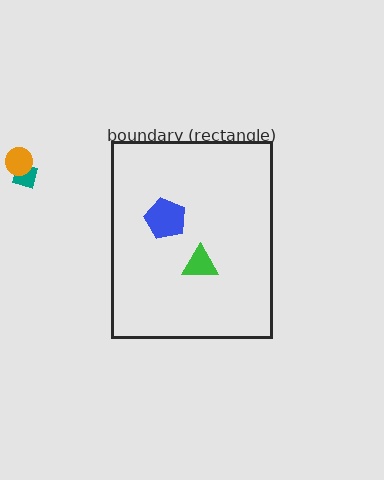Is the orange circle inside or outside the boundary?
Outside.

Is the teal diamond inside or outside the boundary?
Outside.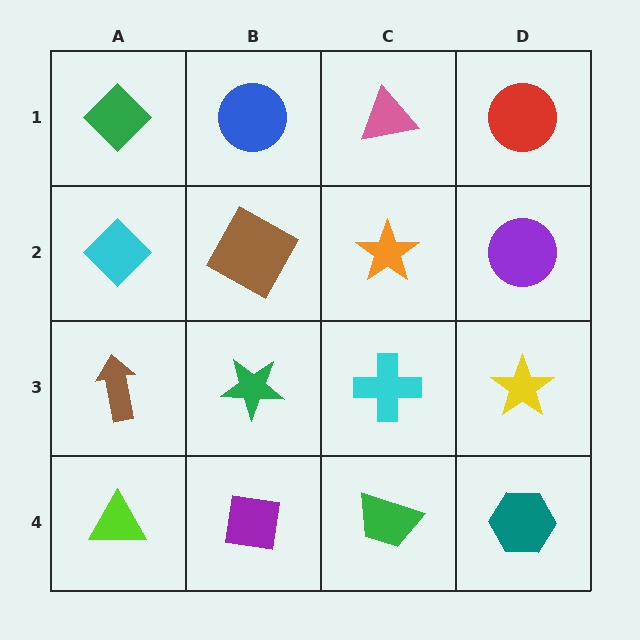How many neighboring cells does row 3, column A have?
3.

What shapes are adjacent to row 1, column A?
A cyan diamond (row 2, column A), a blue circle (row 1, column B).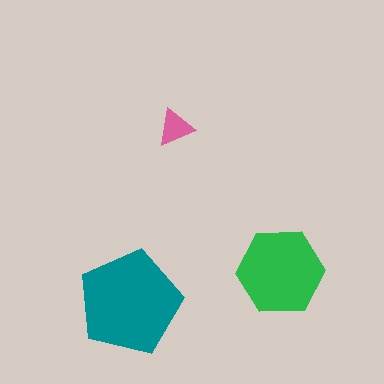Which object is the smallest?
The pink triangle.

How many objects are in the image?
There are 3 objects in the image.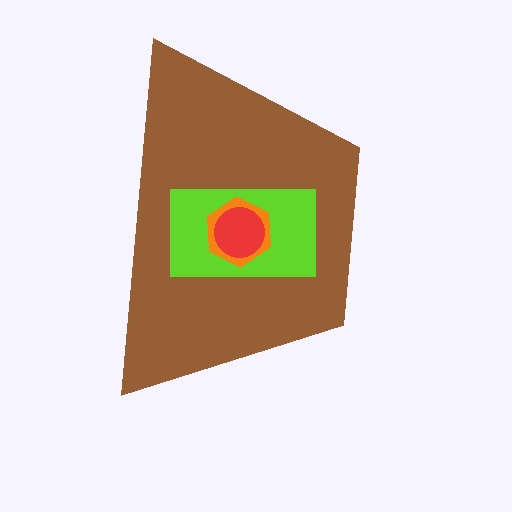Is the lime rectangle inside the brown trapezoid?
Yes.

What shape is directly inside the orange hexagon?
The red circle.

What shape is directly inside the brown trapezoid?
The lime rectangle.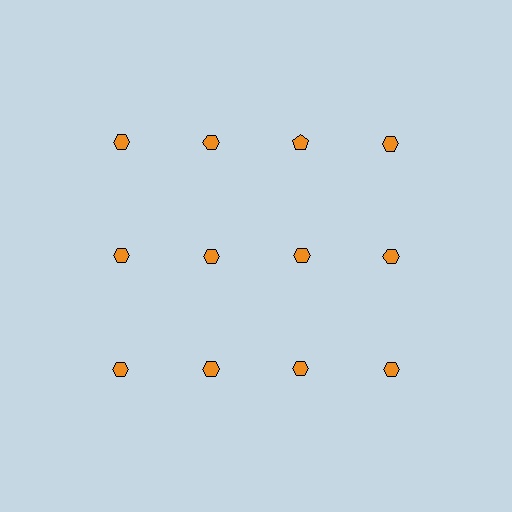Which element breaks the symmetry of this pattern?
The orange pentagon in the top row, center column breaks the symmetry. All other shapes are orange hexagons.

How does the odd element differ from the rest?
It has a different shape: pentagon instead of hexagon.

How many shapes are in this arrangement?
There are 12 shapes arranged in a grid pattern.